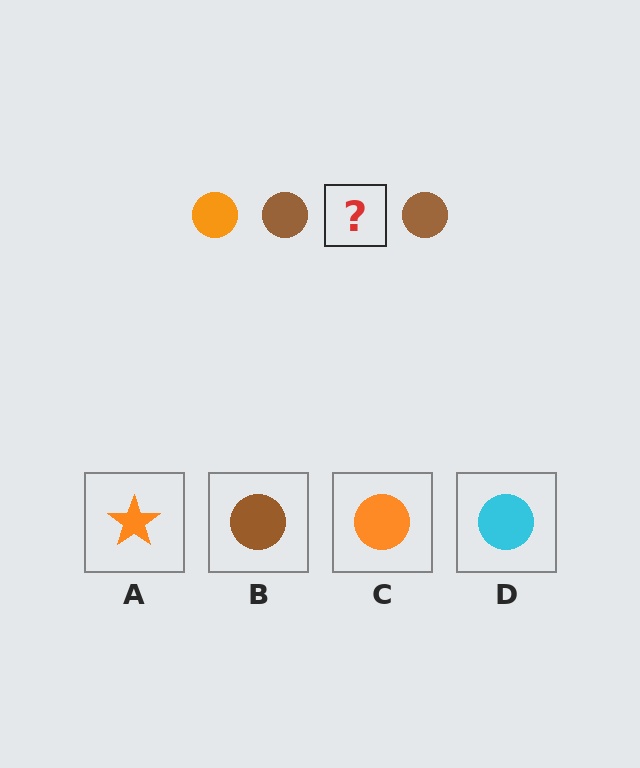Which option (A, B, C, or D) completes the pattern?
C.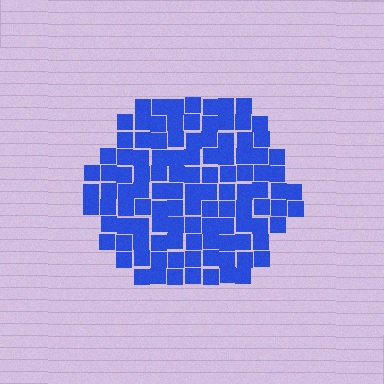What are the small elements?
The small elements are squares.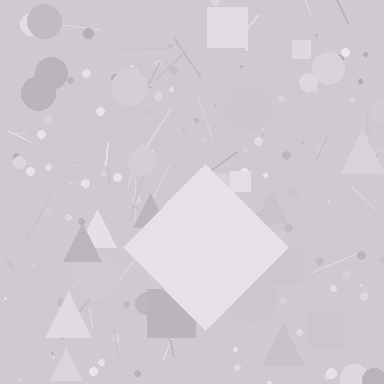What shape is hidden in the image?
A diamond is hidden in the image.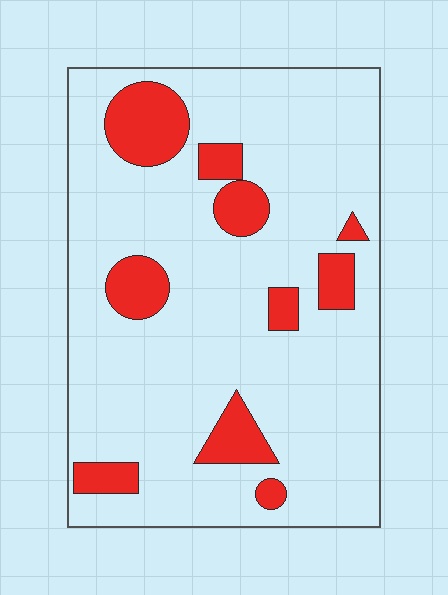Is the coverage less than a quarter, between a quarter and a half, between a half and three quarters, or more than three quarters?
Less than a quarter.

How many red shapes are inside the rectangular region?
10.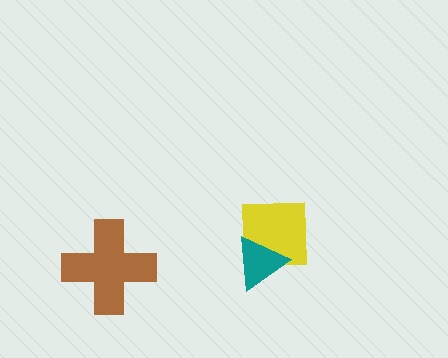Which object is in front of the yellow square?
The teal triangle is in front of the yellow square.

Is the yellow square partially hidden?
Yes, it is partially covered by another shape.